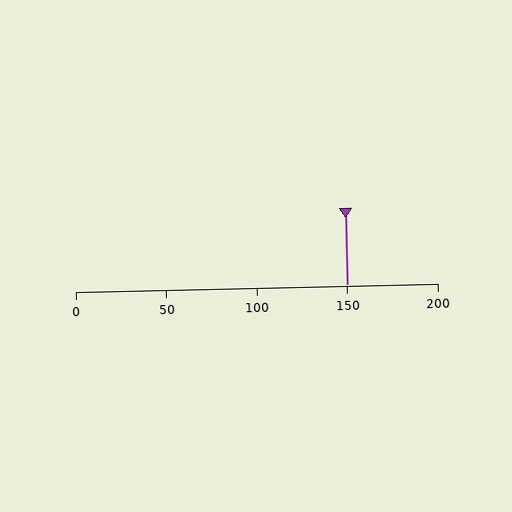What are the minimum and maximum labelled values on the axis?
The axis runs from 0 to 200.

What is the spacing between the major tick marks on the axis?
The major ticks are spaced 50 apart.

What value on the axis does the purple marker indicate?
The marker indicates approximately 150.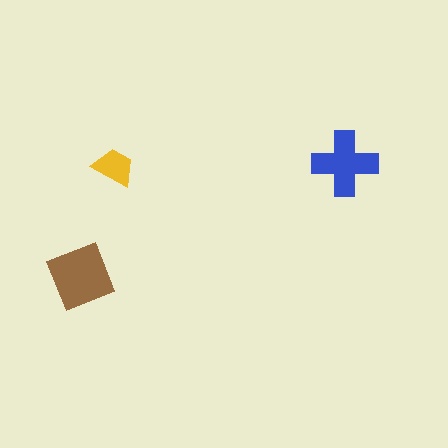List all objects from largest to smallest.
The brown square, the blue cross, the yellow trapezoid.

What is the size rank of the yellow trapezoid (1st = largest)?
3rd.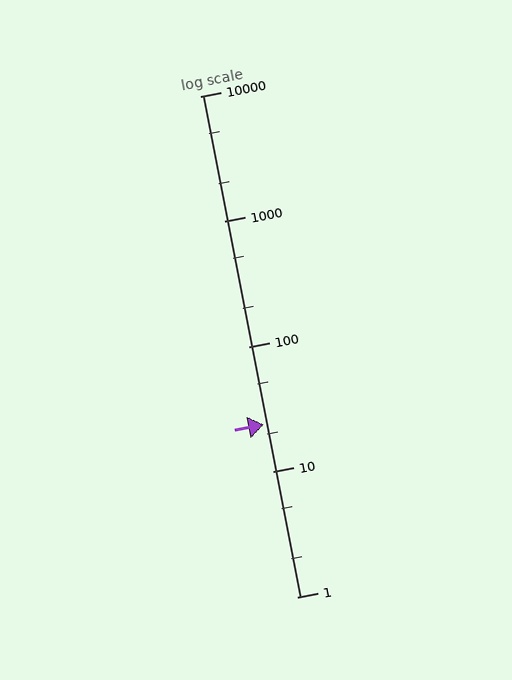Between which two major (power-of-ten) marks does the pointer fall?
The pointer is between 10 and 100.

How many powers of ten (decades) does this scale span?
The scale spans 4 decades, from 1 to 10000.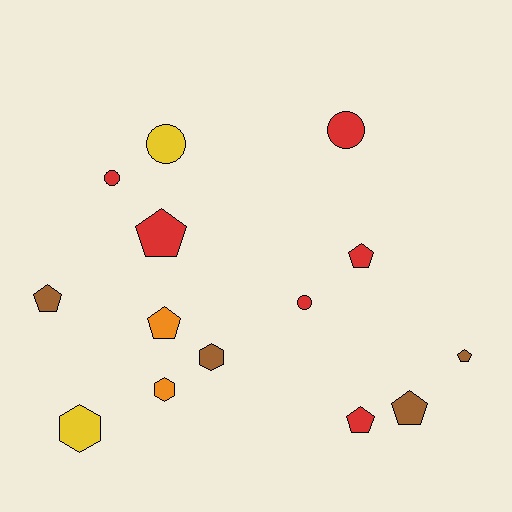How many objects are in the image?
There are 14 objects.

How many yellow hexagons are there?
There is 1 yellow hexagon.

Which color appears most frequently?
Red, with 6 objects.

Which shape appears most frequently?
Pentagon, with 7 objects.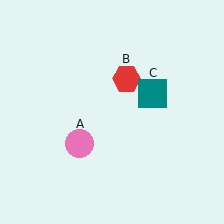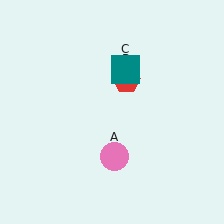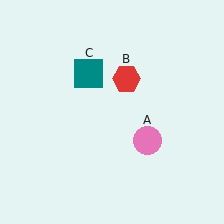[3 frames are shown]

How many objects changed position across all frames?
2 objects changed position: pink circle (object A), teal square (object C).